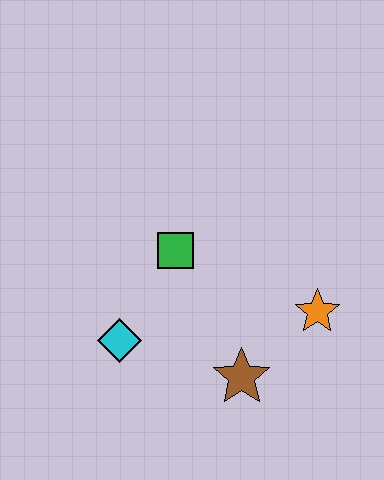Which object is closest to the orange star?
The brown star is closest to the orange star.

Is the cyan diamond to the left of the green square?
Yes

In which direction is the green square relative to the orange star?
The green square is to the left of the orange star.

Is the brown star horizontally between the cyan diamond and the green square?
No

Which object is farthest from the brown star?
The green square is farthest from the brown star.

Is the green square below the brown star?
No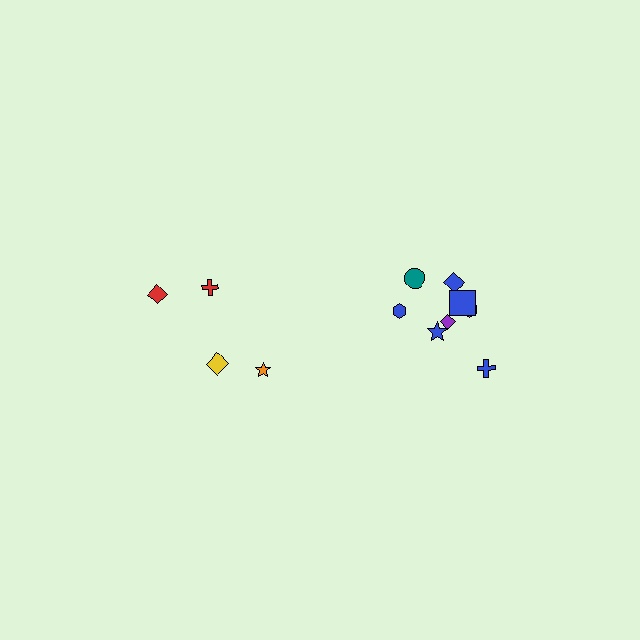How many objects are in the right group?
There are 8 objects.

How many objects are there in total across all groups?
There are 12 objects.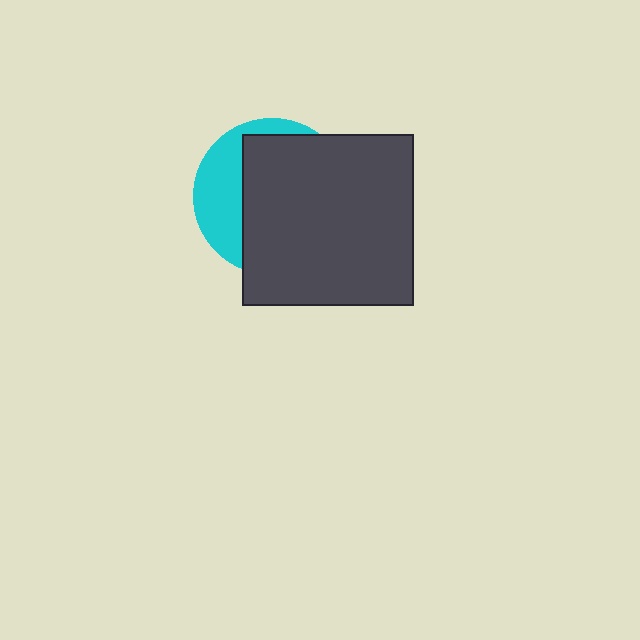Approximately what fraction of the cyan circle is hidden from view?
Roughly 69% of the cyan circle is hidden behind the dark gray square.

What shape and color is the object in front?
The object in front is a dark gray square.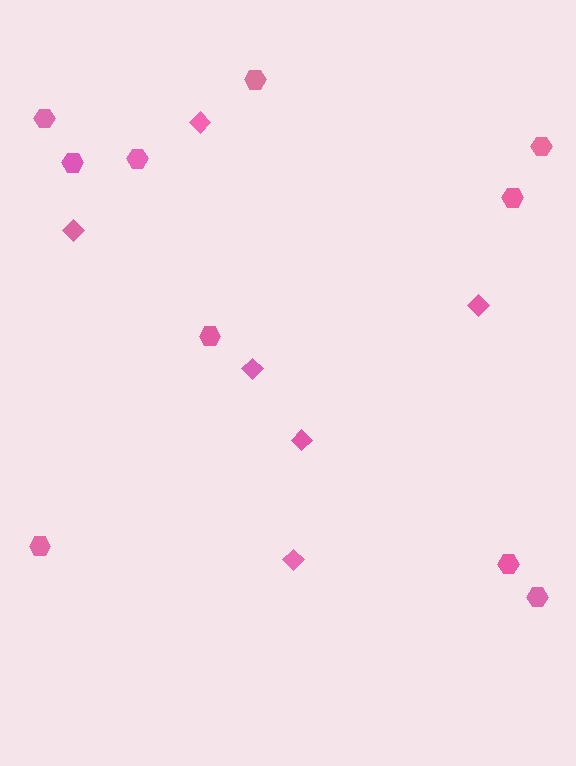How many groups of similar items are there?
There are 2 groups: one group of diamonds (6) and one group of hexagons (10).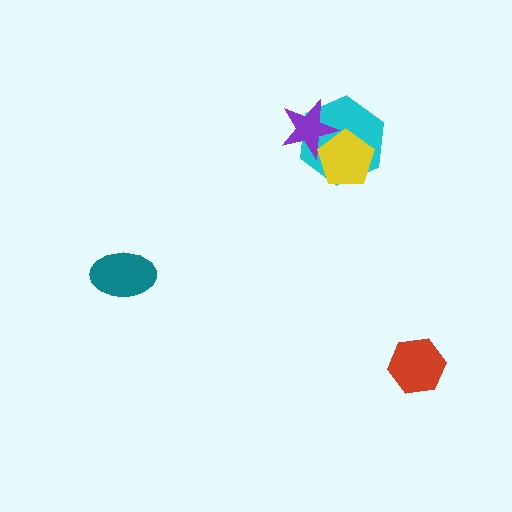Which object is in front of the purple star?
The yellow pentagon is in front of the purple star.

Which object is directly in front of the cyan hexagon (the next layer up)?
The purple star is directly in front of the cyan hexagon.